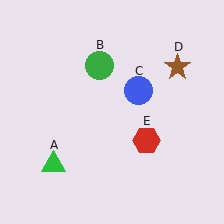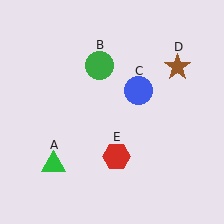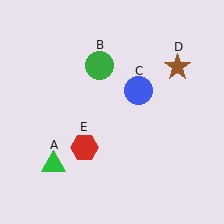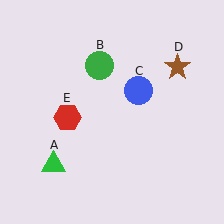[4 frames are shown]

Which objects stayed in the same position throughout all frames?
Green triangle (object A) and green circle (object B) and blue circle (object C) and brown star (object D) remained stationary.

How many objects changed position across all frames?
1 object changed position: red hexagon (object E).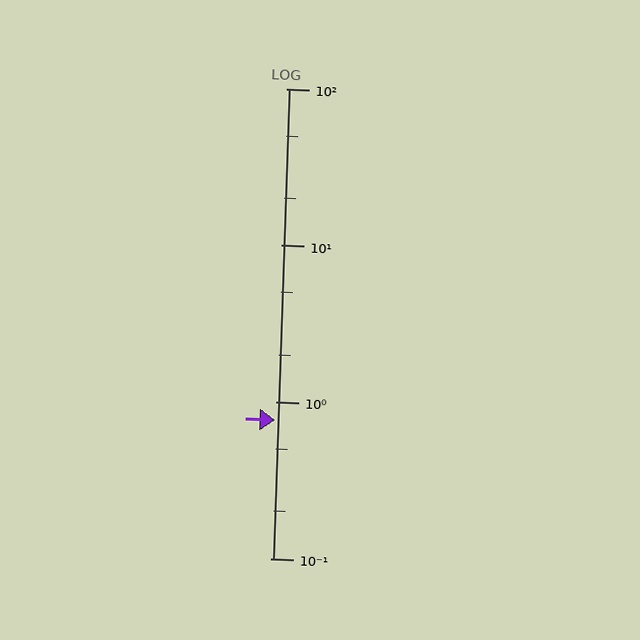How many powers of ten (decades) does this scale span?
The scale spans 3 decades, from 0.1 to 100.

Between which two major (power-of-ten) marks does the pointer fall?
The pointer is between 0.1 and 1.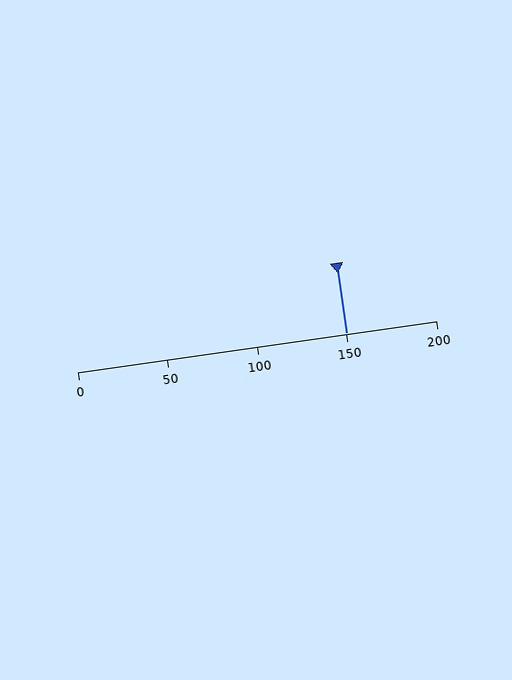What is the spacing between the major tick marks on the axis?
The major ticks are spaced 50 apart.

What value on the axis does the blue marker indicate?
The marker indicates approximately 150.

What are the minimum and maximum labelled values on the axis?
The axis runs from 0 to 200.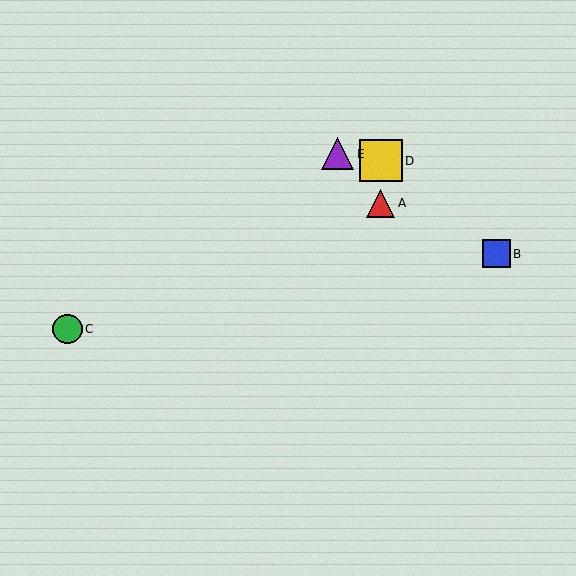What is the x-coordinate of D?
Object D is at x≈381.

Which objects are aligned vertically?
Objects A, D are aligned vertically.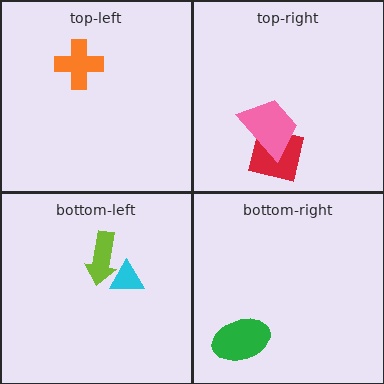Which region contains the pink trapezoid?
The top-right region.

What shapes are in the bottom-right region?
The green ellipse.